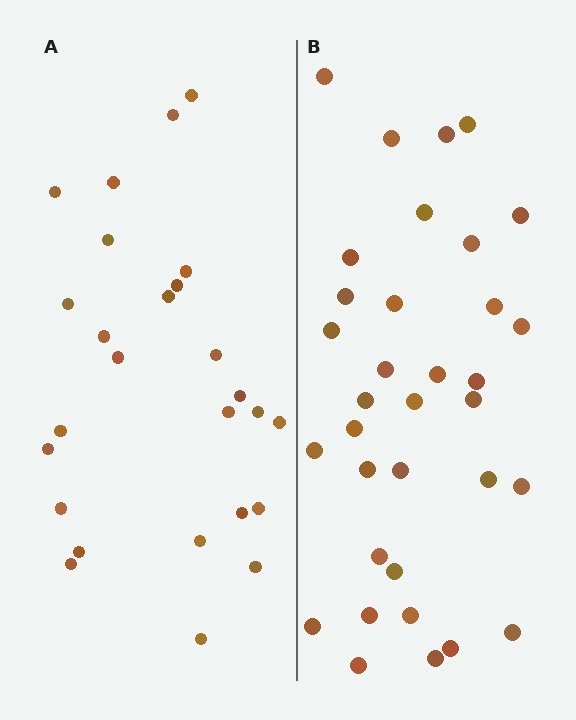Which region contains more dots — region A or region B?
Region B (the right region) has more dots.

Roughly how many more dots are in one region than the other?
Region B has roughly 8 or so more dots than region A.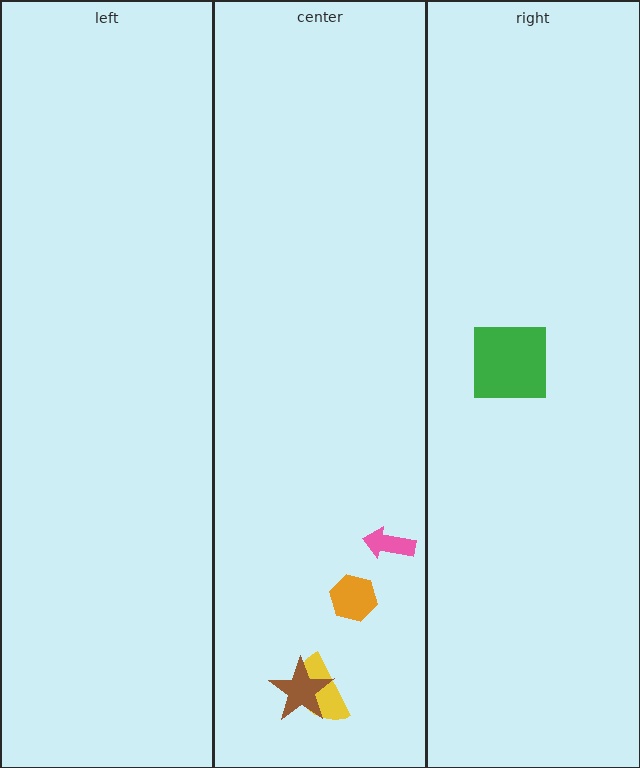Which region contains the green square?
The right region.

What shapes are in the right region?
The green square.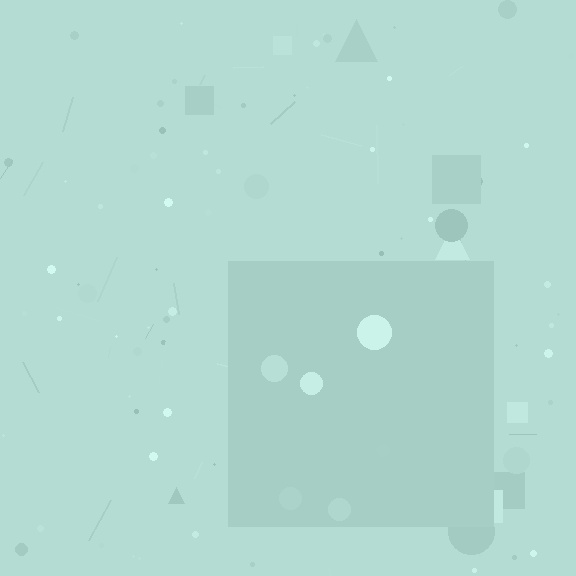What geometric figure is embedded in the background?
A square is embedded in the background.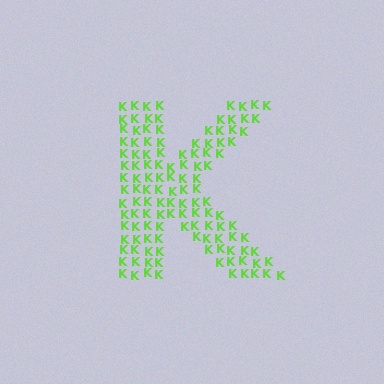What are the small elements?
The small elements are letter K's.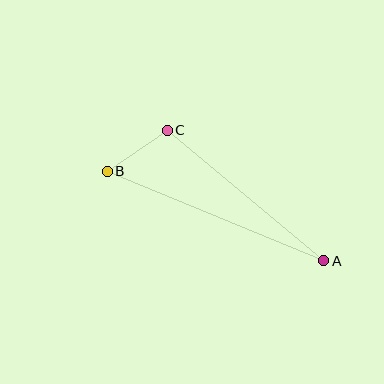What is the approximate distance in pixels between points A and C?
The distance between A and C is approximately 204 pixels.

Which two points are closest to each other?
Points B and C are closest to each other.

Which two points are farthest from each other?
Points A and B are farthest from each other.